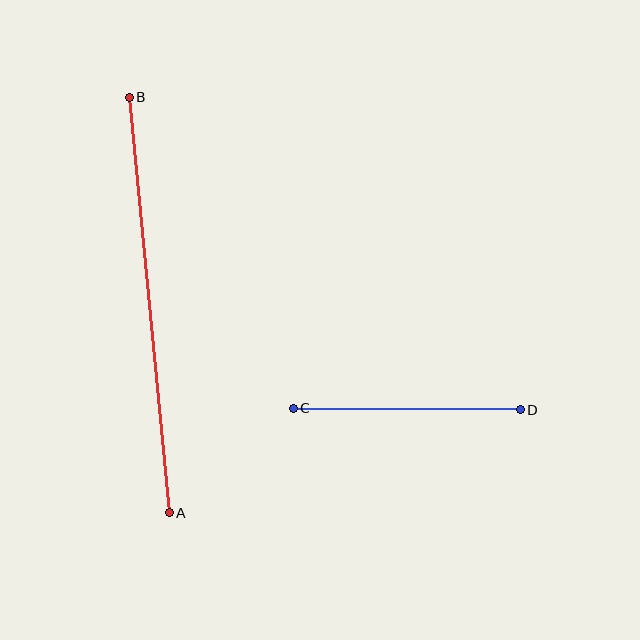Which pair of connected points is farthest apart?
Points A and B are farthest apart.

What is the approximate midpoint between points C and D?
The midpoint is at approximately (407, 409) pixels.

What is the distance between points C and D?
The distance is approximately 227 pixels.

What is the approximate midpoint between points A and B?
The midpoint is at approximately (149, 305) pixels.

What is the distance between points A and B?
The distance is approximately 417 pixels.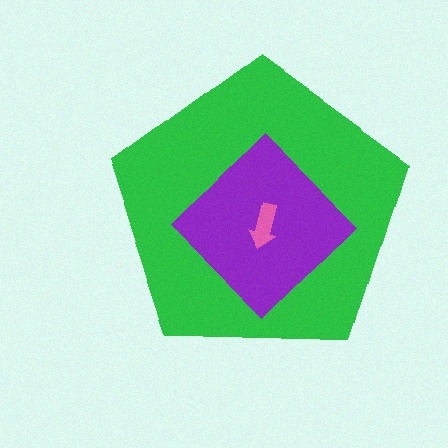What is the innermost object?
The pink arrow.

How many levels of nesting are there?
3.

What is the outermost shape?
The green pentagon.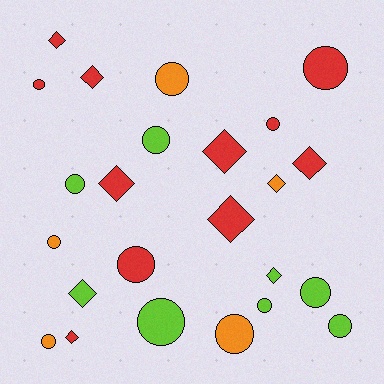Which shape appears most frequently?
Circle, with 14 objects.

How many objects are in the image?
There are 24 objects.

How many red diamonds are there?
There are 7 red diamonds.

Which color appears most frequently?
Red, with 11 objects.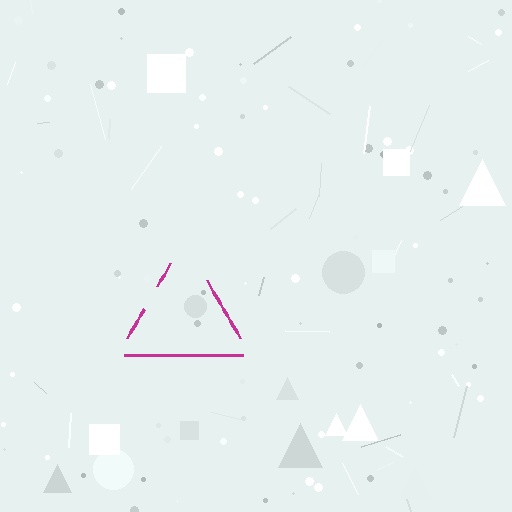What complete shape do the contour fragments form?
The contour fragments form a triangle.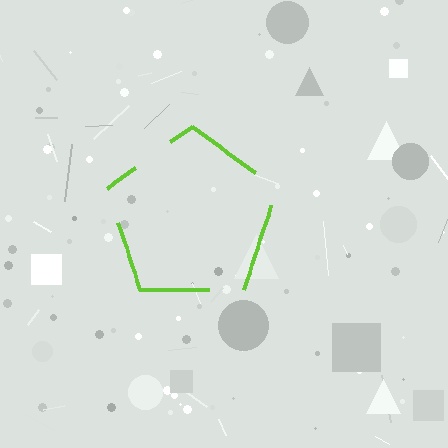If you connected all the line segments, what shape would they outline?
They would outline a pentagon.